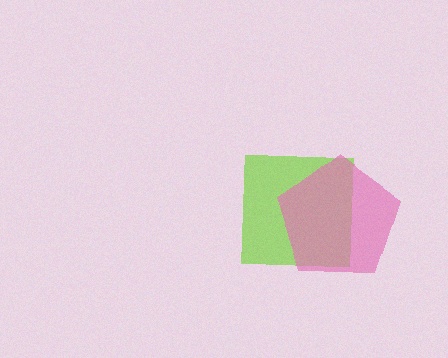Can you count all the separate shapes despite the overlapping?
Yes, there are 2 separate shapes.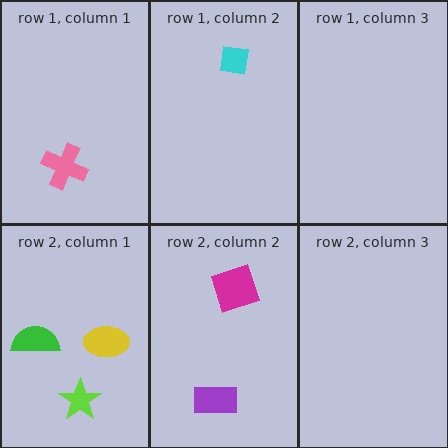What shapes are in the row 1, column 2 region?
The cyan square.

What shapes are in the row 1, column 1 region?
The pink cross.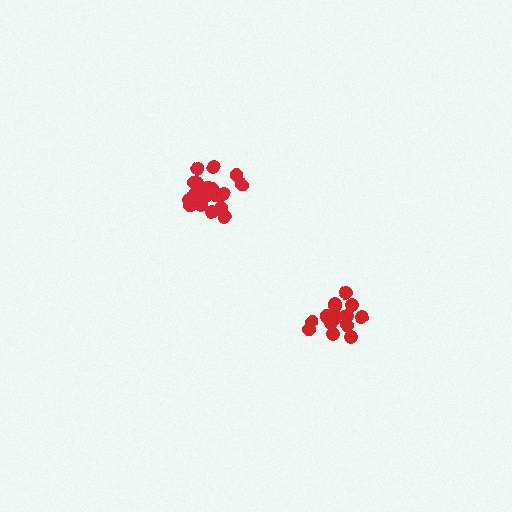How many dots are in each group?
Group 1: 16 dots, Group 2: 21 dots (37 total).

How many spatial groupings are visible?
There are 2 spatial groupings.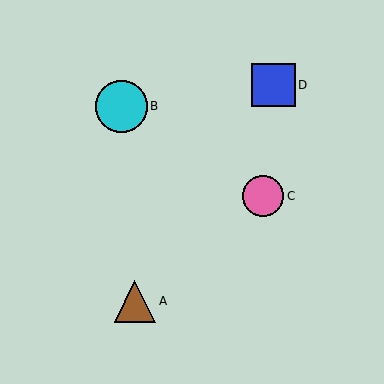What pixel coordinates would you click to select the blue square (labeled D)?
Click at (273, 85) to select the blue square D.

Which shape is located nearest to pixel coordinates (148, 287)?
The brown triangle (labeled A) at (135, 301) is nearest to that location.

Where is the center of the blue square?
The center of the blue square is at (273, 85).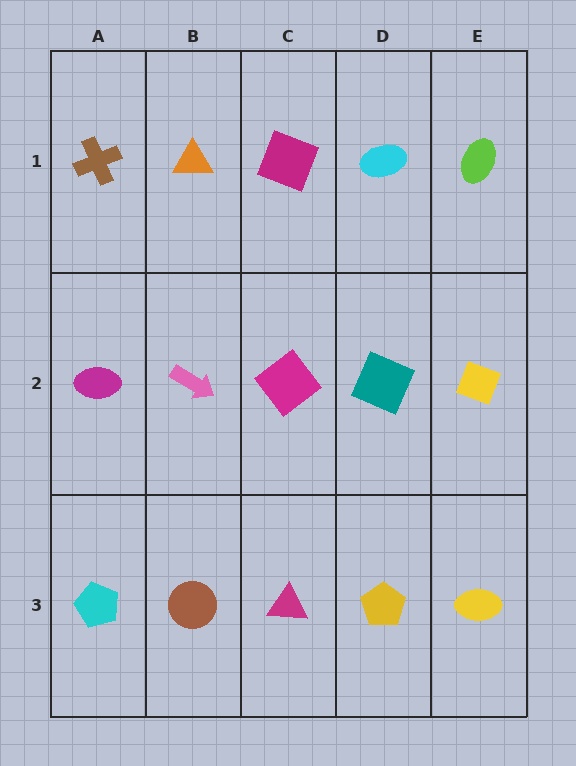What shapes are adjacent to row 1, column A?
A magenta ellipse (row 2, column A), an orange triangle (row 1, column B).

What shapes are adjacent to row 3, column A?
A magenta ellipse (row 2, column A), a brown circle (row 3, column B).